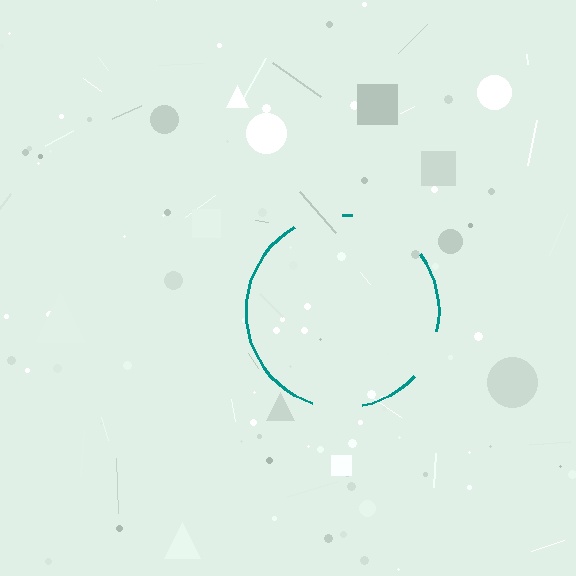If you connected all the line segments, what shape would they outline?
They would outline a circle.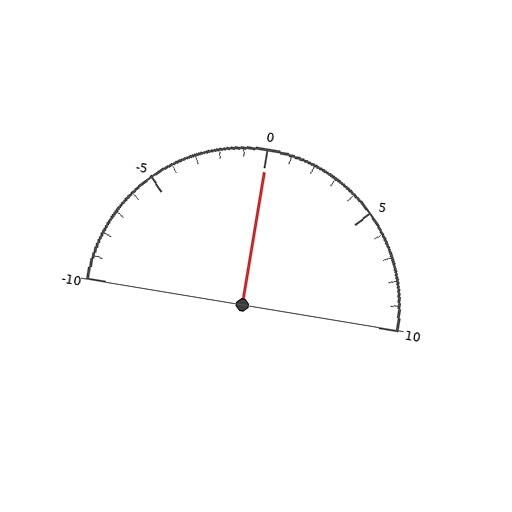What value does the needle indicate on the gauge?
The needle indicates approximately 0.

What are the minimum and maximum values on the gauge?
The gauge ranges from -10 to 10.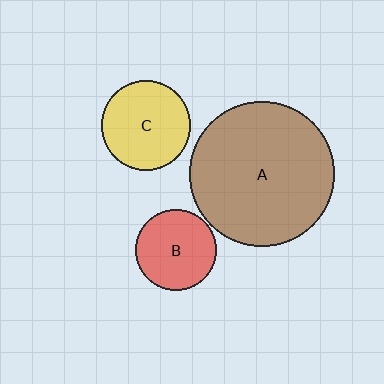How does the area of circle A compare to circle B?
Approximately 3.2 times.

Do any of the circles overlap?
No, none of the circles overlap.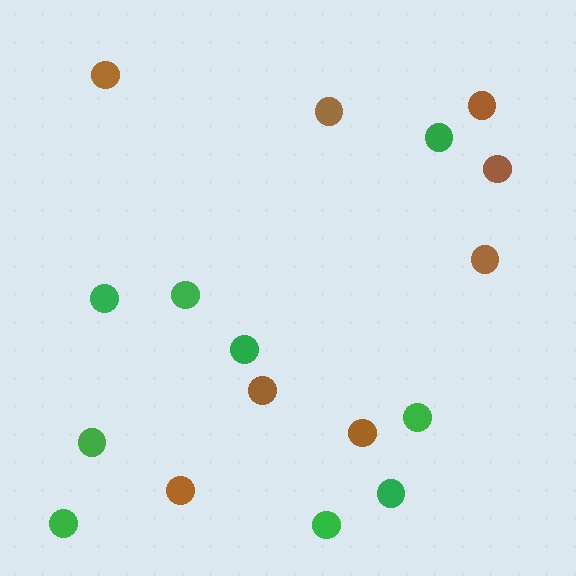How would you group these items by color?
There are 2 groups: one group of brown circles (8) and one group of green circles (9).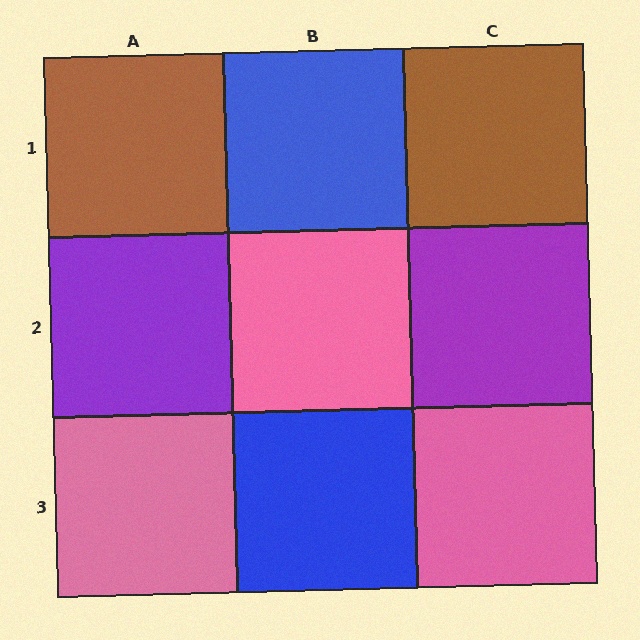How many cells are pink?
3 cells are pink.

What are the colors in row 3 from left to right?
Pink, blue, pink.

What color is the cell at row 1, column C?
Brown.